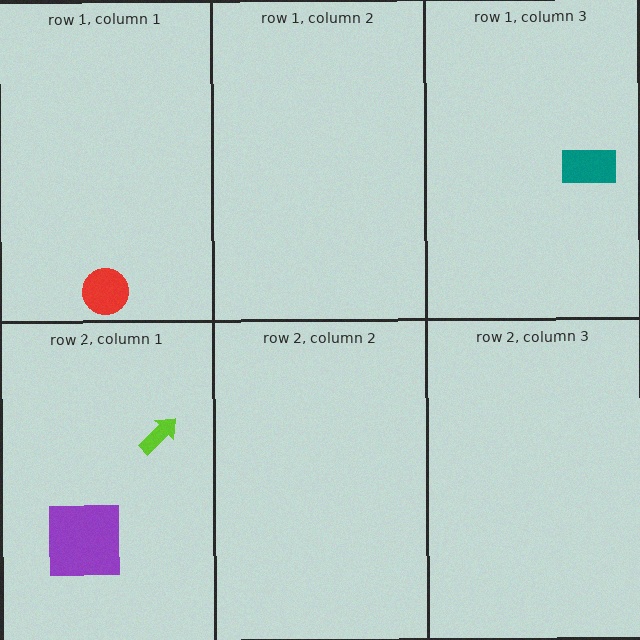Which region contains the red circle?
The row 1, column 1 region.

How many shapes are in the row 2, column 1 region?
2.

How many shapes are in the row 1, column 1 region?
1.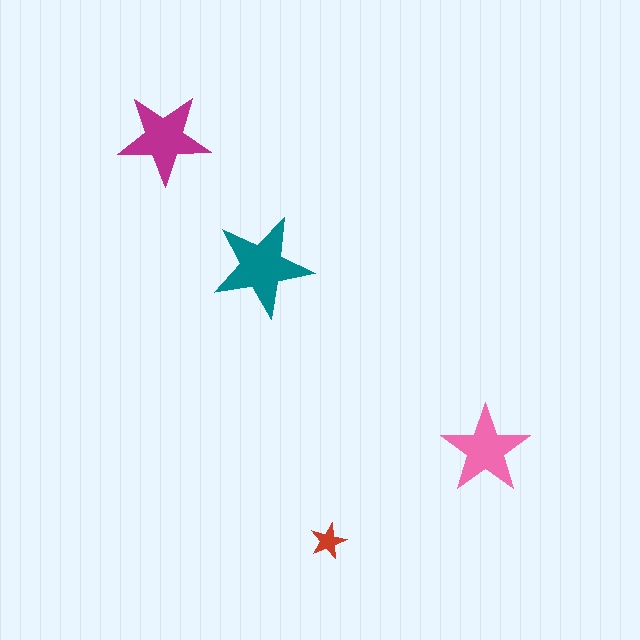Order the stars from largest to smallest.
the teal one, the magenta one, the pink one, the red one.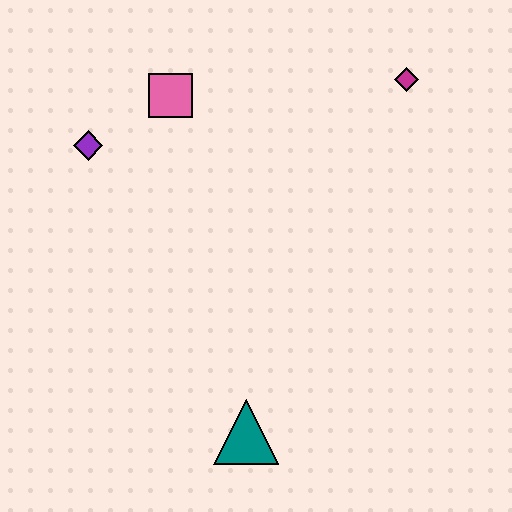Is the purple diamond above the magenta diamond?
No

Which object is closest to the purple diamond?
The pink square is closest to the purple diamond.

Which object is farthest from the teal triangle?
The magenta diamond is farthest from the teal triangle.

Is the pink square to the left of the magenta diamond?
Yes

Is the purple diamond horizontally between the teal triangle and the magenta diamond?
No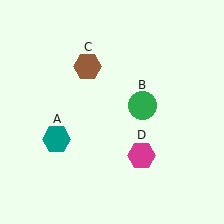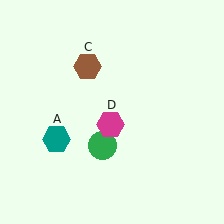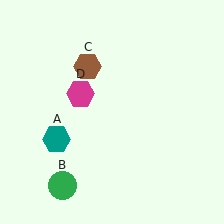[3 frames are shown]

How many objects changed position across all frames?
2 objects changed position: green circle (object B), magenta hexagon (object D).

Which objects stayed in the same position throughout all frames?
Teal hexagon (object A) and brown hexagon (object C) remained stationary.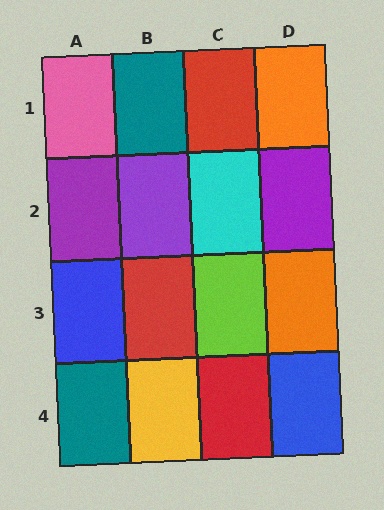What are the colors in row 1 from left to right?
Pink, teal, red, orange.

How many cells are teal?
2 cells are teal.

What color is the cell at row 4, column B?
Yellow.